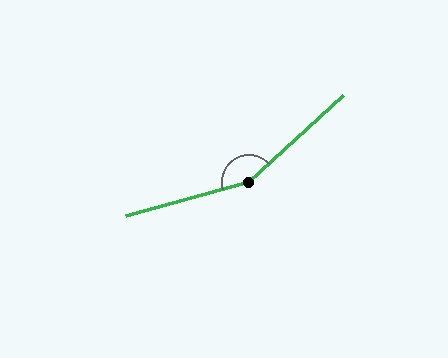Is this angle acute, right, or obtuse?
It is obtuse.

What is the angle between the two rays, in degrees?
Approximately 153 degrees.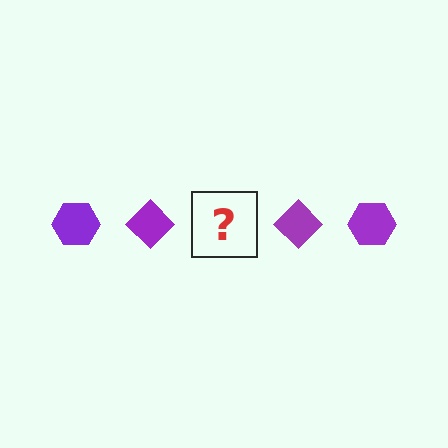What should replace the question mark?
The question mark should be replaced with a purple hexagon.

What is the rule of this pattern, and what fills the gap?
The rule is that the pattern cycles through hexagon, diamond shapes in purple. The gap should be filled with a purple hexagon.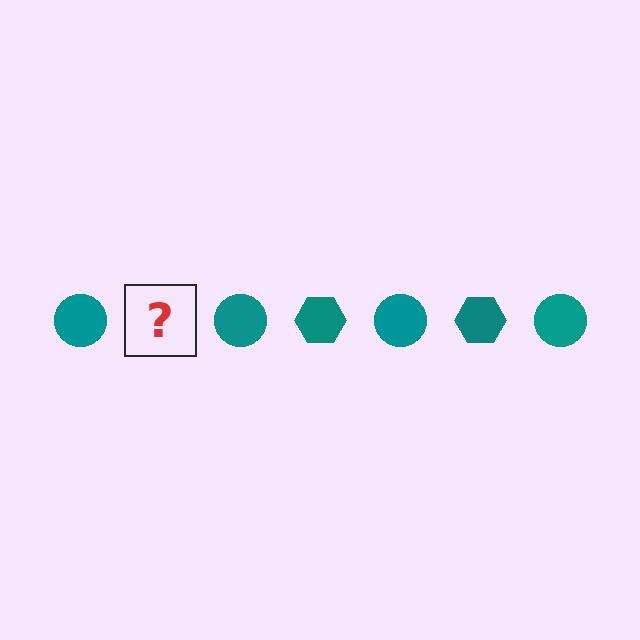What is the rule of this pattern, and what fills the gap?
The rule is that the pattern cycles through circle, hexagon shapes in teal. The gap should be filled with a teal hexagon.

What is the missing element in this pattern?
The missing element is a teal hexagon.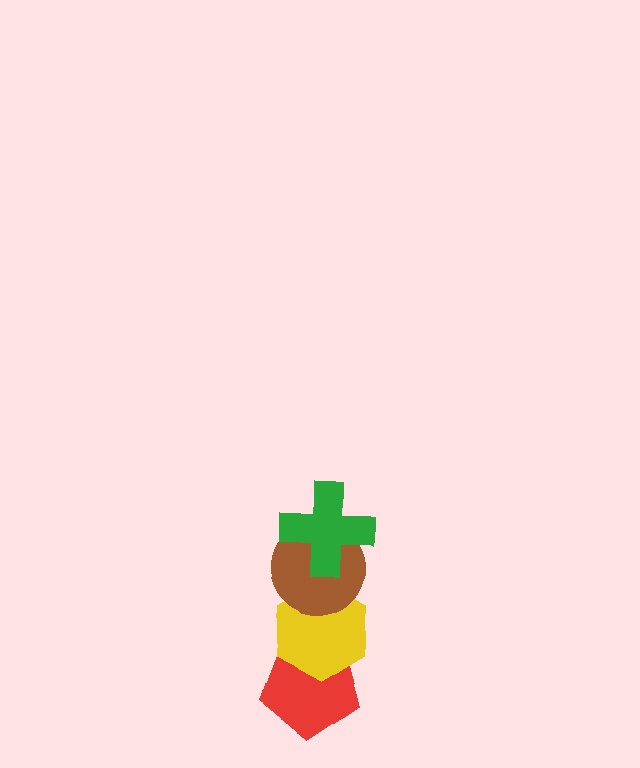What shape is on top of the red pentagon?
The yellow hexagon is on top of the red pentagon.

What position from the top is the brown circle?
The brown circle is 2nd from the top.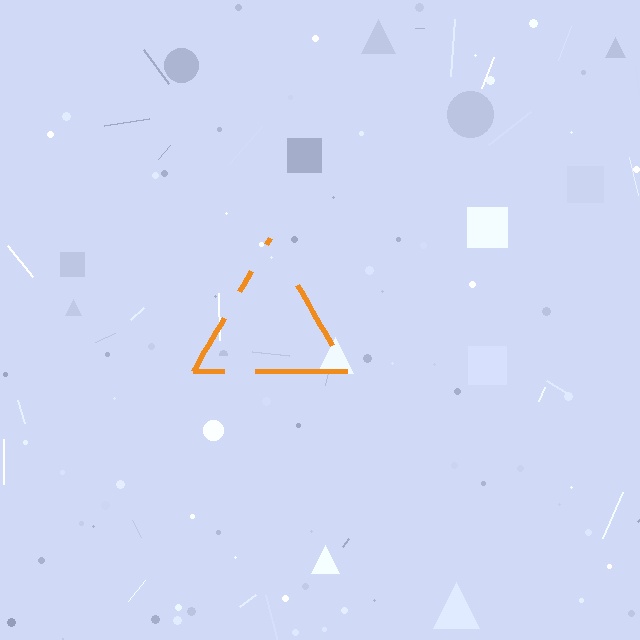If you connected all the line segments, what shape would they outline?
They would outline a triangle.